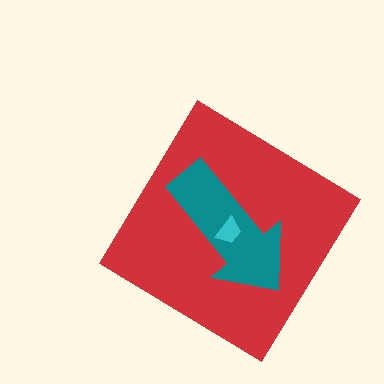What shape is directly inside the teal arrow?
The cyan trapezoid.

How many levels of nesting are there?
3.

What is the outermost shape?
The red diamond.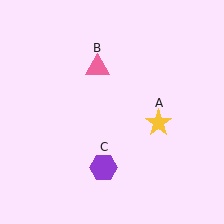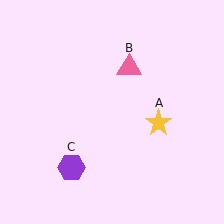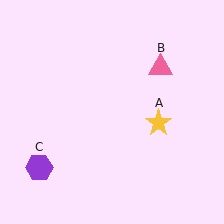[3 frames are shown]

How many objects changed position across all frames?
2 objects changed position: pink triangle (object B), purple hexagon (object C).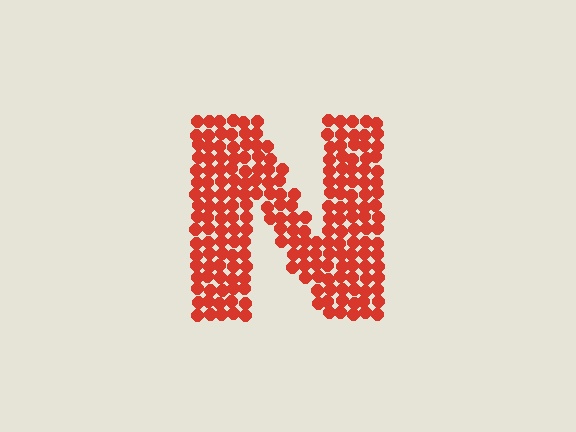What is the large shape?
The large shape is the letter N.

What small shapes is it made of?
It is made of small circles.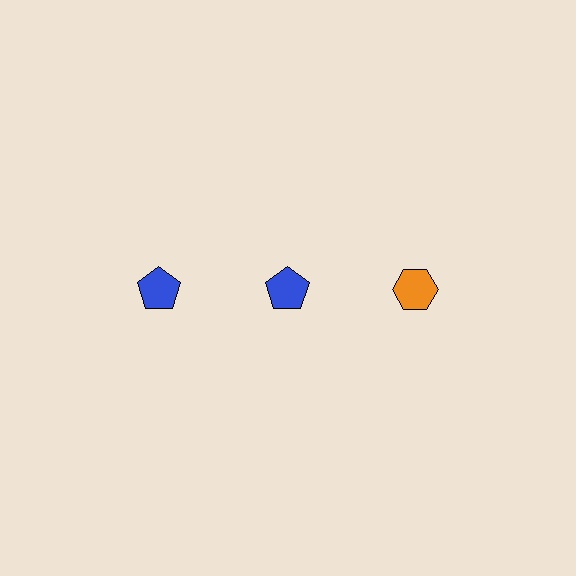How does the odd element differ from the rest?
It differs in both color (orange instead of blue) and shape (hexagon instead of pentagon).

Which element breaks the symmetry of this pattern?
The orange hexagon in the top row, center column breaks the symmetry. All other shapes are blue pentagons.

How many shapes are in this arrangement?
There are 3 shapes arranged in a grid pattern.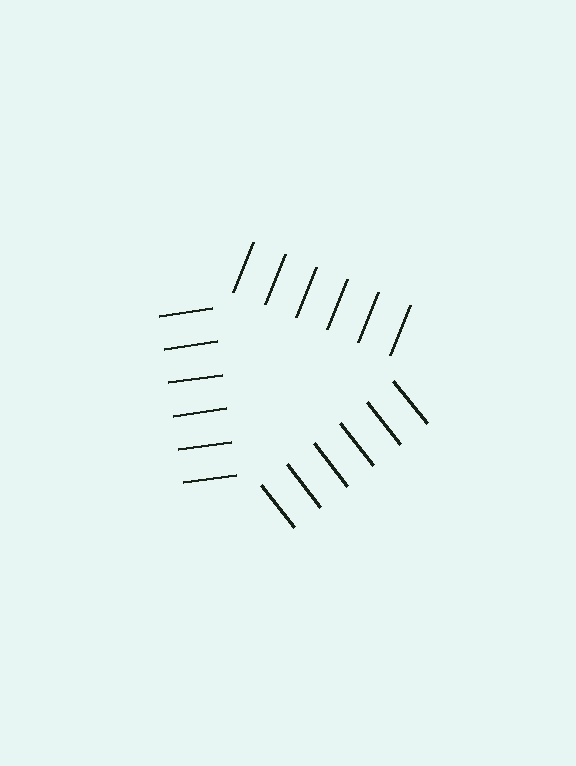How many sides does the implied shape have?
3 sides — the line-ends trace a triangle.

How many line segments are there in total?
18 — 6 along each of the 3 edges.